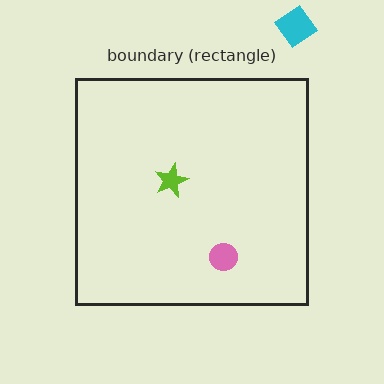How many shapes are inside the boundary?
2 inside, 1 outside.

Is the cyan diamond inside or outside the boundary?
Outside.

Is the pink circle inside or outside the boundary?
Inside.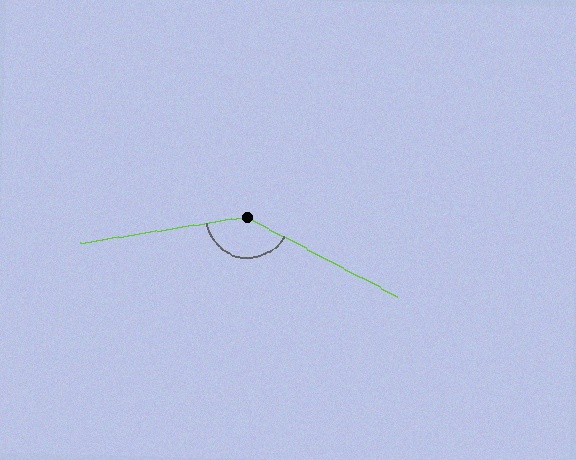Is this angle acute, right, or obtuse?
It is obtuse.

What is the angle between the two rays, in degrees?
Approximately 143 degrees.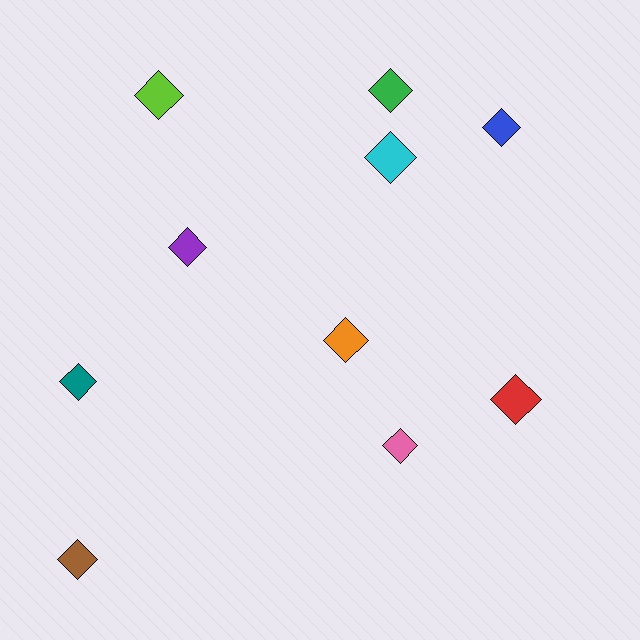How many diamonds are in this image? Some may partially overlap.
There are 10 diamonds.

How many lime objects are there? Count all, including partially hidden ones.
There is 1 lime object.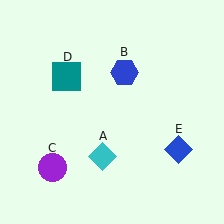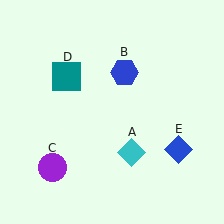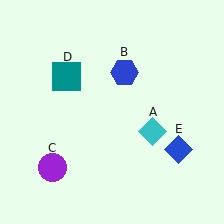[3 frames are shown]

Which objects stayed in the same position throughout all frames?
Blue hexagon (object B) and purple circle (object C) and teal square (object D) and blue diamond (object E) remained stationary.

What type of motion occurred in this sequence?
The cyan diamond (object A) rotated counterclockwise around the center of the scene.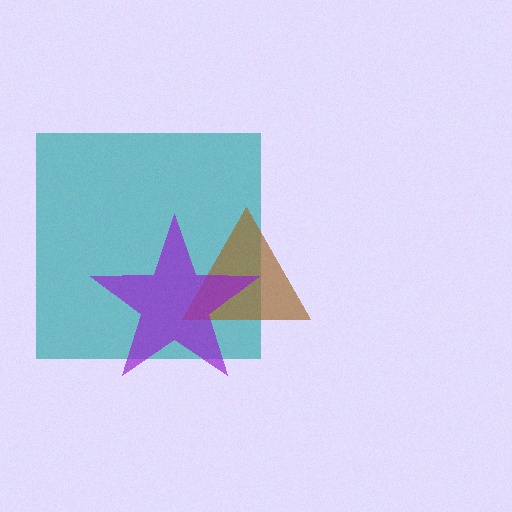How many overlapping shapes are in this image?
There are 3 overlapping shapes in the image.